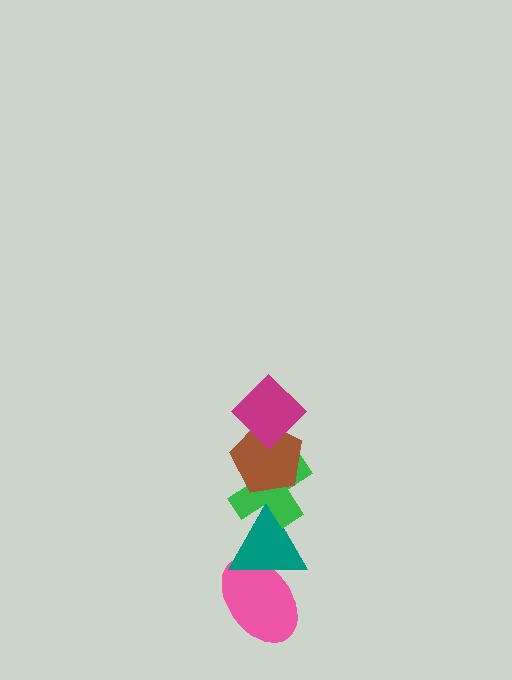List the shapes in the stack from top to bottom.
From top to bottom: the magenta diamond, the brown pentagon, the green cross, the teal triangle, the pink ellipse.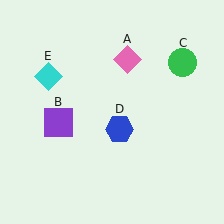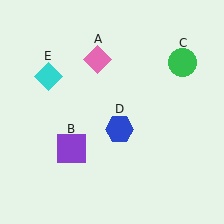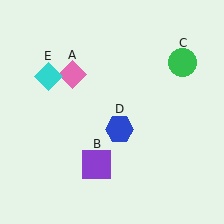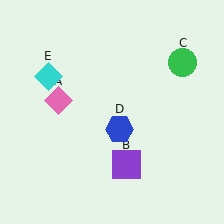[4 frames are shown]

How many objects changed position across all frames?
2 objects changed position: pink diamond (object A), purple square (object B).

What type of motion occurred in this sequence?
The pink diamond (object A), purple square (object B) rotated counterclockwise around the center of the scene.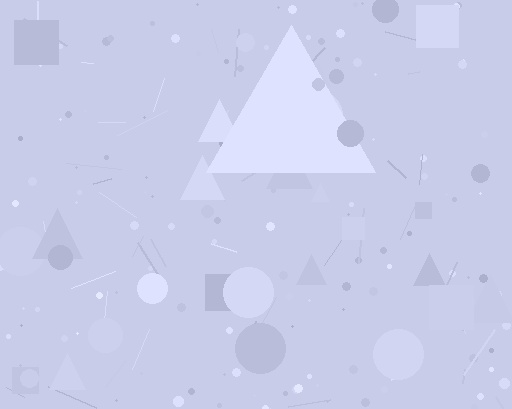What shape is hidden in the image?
A triangle is hidden in the image.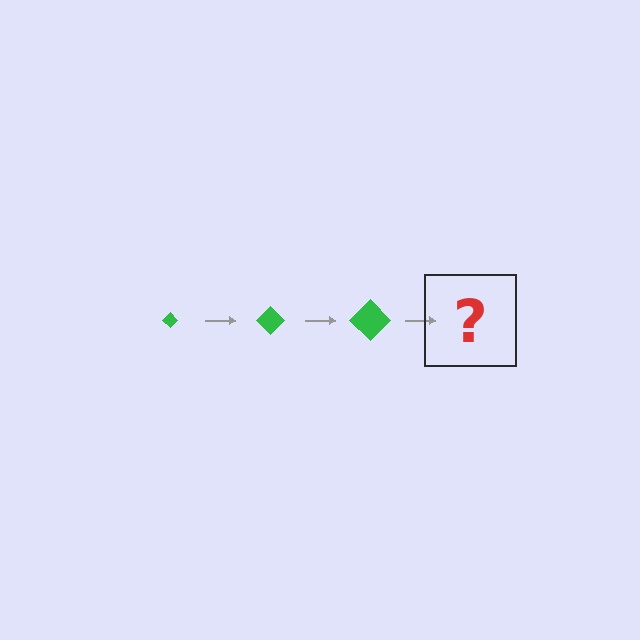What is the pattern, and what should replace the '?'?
The pattern is that the diamond gets progressively larger each step. The '?' should be a green diamond, larger than the previous one.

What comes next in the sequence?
The next element should be a green diamond, larger than the previous one.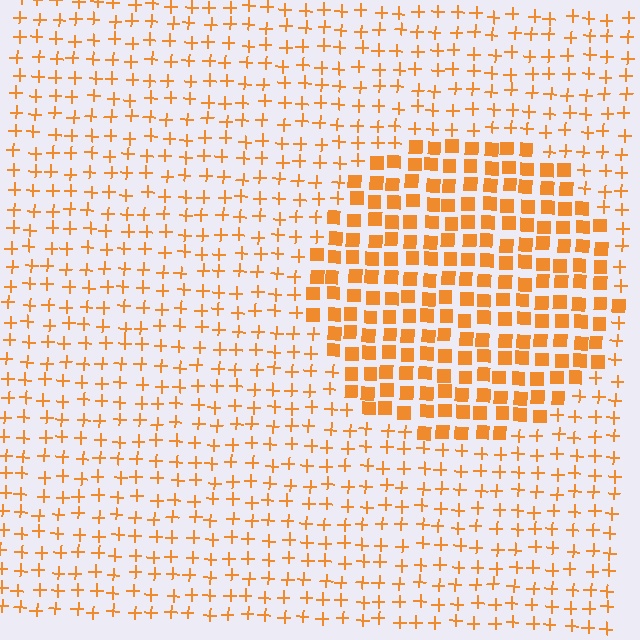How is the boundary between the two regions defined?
The boundary is defined by a change in element shape: squares inside vs. plus signs outside. All elements share the same color and spacing.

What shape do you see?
I see a circle.